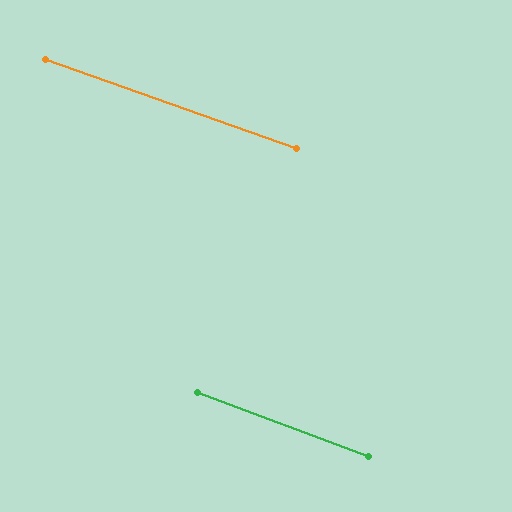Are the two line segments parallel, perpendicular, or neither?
Parallel — their directions differ by only 1.0°.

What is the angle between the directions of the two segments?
Approximately 1 degree.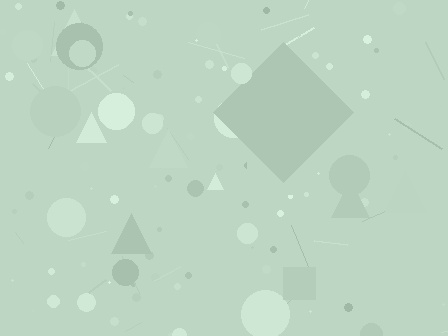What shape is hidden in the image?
A diamond is hidden in the image.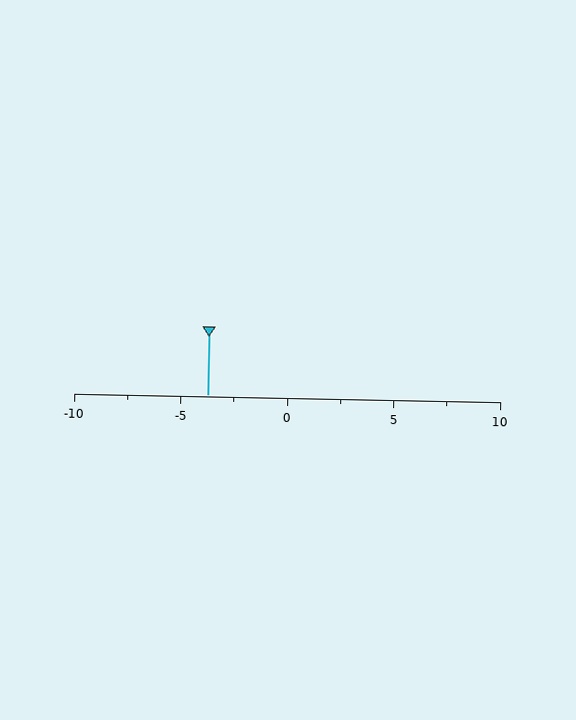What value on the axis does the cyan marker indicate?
The marker indicates approximately -3.8.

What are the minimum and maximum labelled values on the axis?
The axis runs from -10 to 10.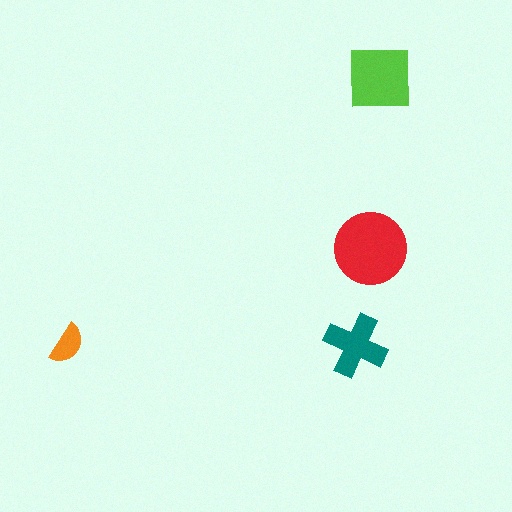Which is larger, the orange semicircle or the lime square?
The lime square.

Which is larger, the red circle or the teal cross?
The red circle.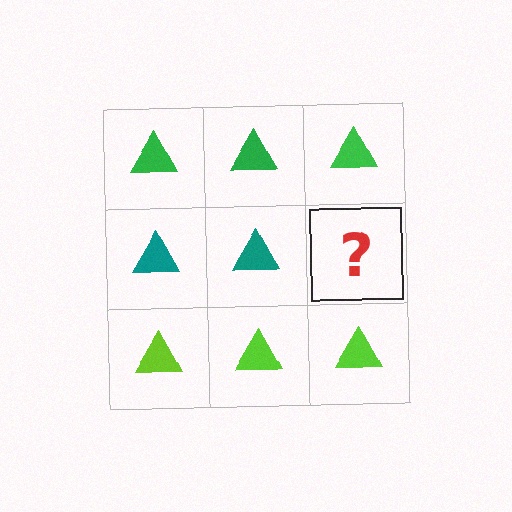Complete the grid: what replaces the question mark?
The question mark should be replaced with a teal triangle.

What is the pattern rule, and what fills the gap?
The rule is that each row has a consistent color. The gap should be filled with a teal triangle.